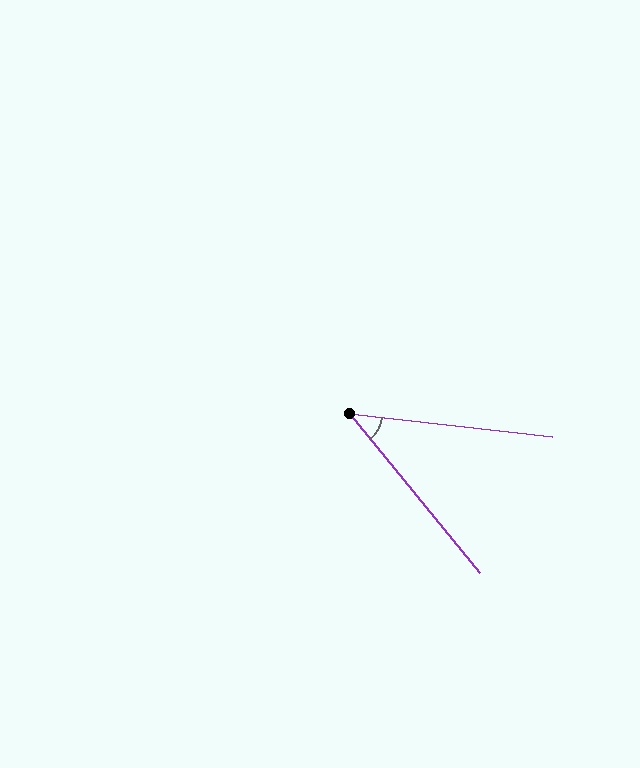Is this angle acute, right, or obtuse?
It is acute.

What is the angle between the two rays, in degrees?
Approximately 44 degrees.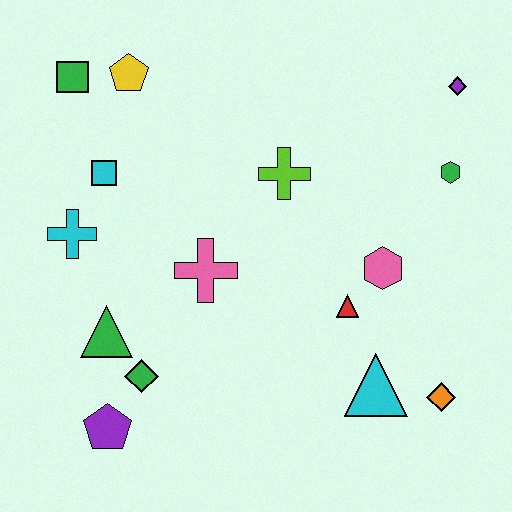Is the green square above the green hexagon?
Yes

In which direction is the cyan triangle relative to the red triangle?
The cyan triangle is below the red triangle.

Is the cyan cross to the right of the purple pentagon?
No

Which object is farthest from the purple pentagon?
The purple diamond is farthest from the purple pentagon.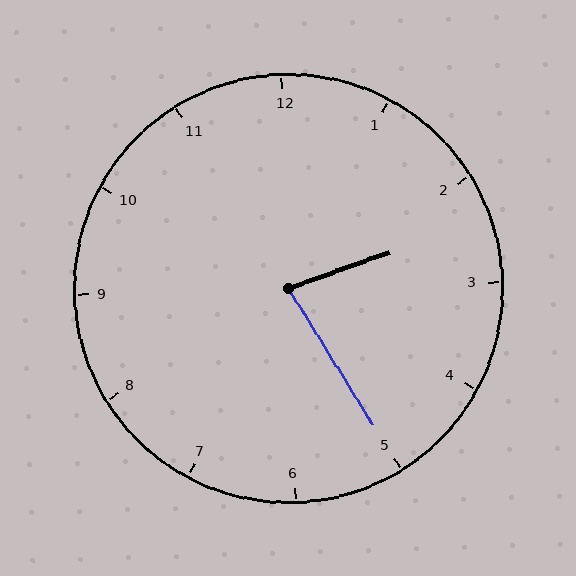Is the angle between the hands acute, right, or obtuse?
It is acute.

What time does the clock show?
2:25.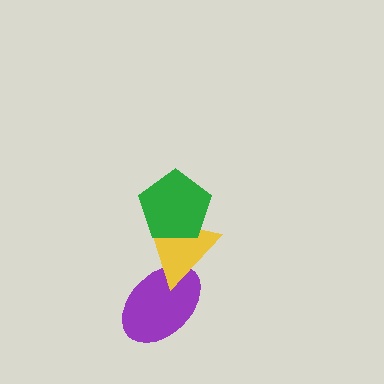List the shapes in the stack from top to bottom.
From top to bottom: the green pentagon, the yellow triangle, the purple ellipse.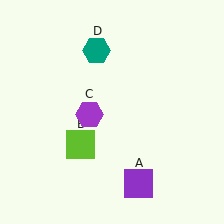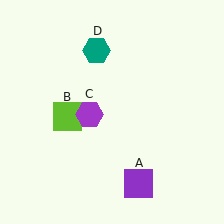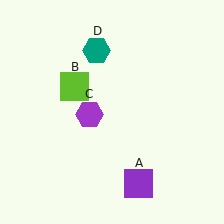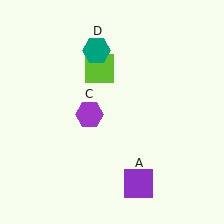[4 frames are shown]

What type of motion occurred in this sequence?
The lime square (object B) rotated clockwise around the center of the scene.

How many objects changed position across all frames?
1 object changed position: lime square (object B).